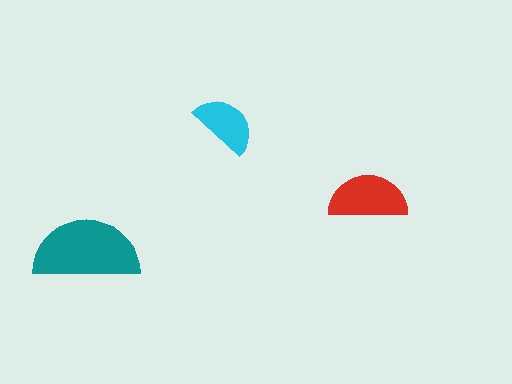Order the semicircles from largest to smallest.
the teal one, the red one, the cyan one.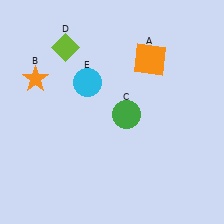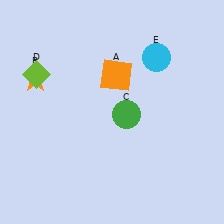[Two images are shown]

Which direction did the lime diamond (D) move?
The lime diamond (D) moved left.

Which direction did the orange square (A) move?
The orange square (A) moved left.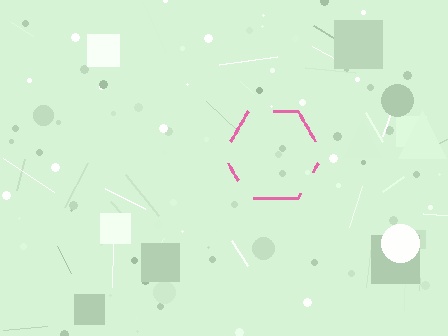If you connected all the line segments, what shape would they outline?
They would outline a hexagon.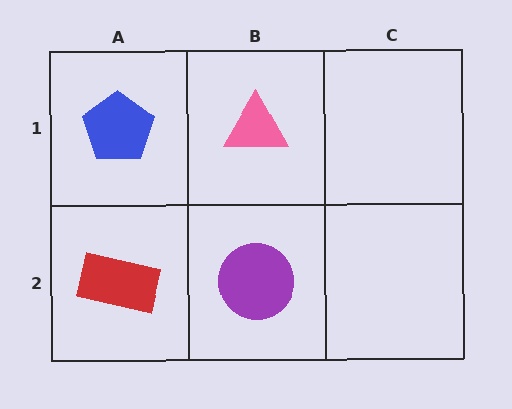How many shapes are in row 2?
2 shapes.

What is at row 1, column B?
A pink triangle.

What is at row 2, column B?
A purple circle.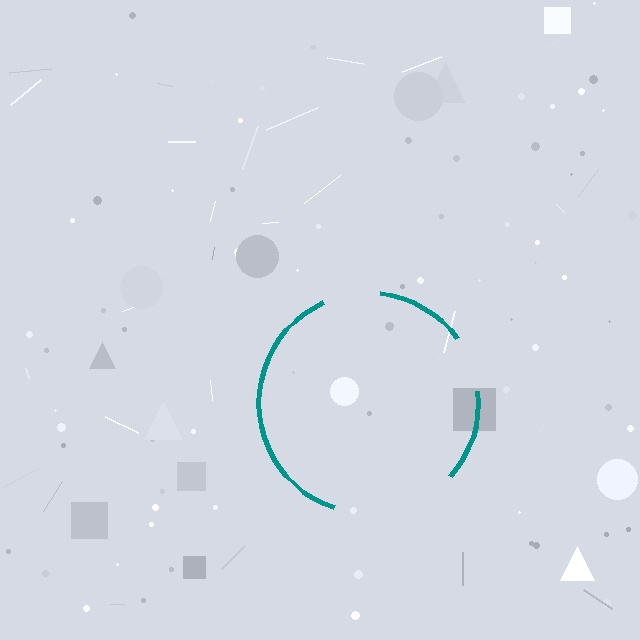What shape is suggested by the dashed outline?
The dashed outline suggests a circle.